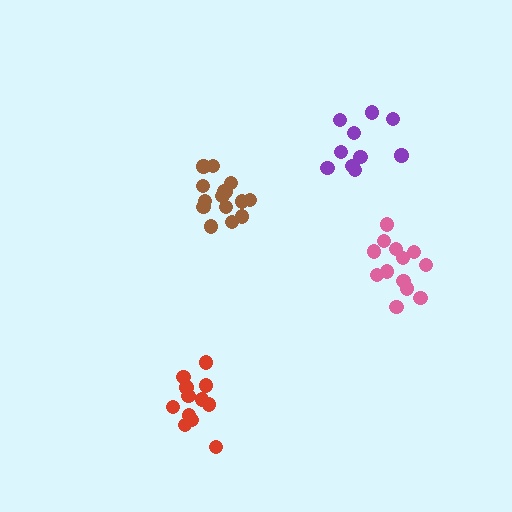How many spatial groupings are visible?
There are 4 spatial groupings.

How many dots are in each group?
Group 1: 13 dots, Group 2: 15 dots, Group 3: 11 dots, Group 4: 12 dots (51 total).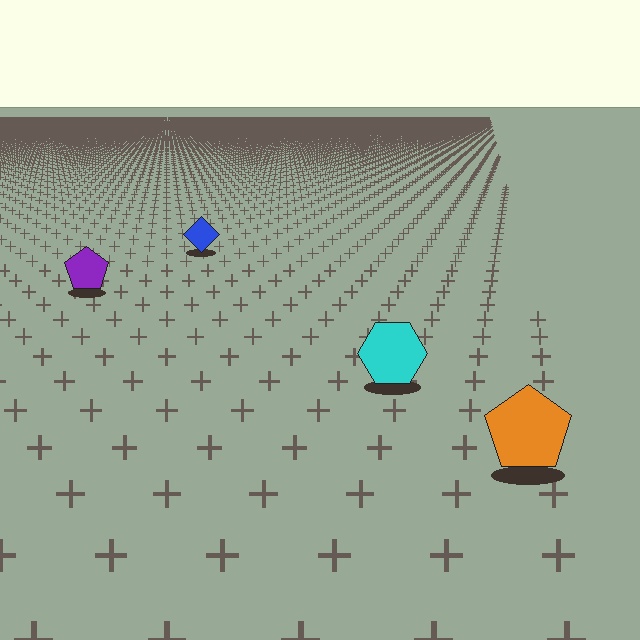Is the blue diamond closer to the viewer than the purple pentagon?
No. The purple pentagon is closer — you can tell from the texture gradient: the ground texture is coarser near it.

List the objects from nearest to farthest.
From nearest to farthest: the orange pentagon, the cyan hexagon, the purple pentagon, the blue diamond.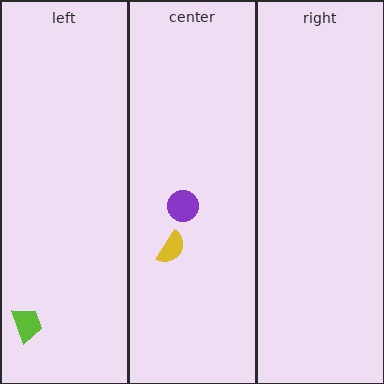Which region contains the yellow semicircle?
The center region.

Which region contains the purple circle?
The center region.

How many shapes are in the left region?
1.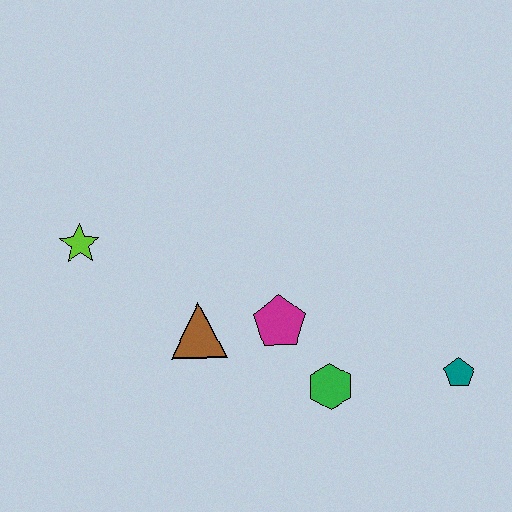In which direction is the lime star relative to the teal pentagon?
The lime star is to the left of the teal pentagon.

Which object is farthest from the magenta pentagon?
The lime star is farthest from the magenta pentagon.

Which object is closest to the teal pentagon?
The green hexagon is closest to the teal pentagon.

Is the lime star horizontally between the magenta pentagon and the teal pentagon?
No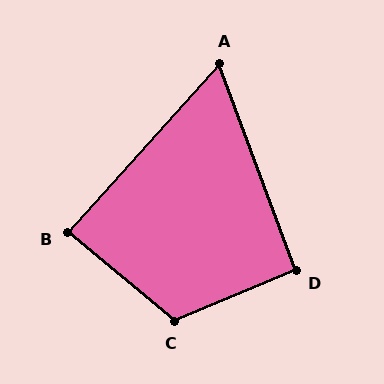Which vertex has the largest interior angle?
C, at approximately 118 degrees.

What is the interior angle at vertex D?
Approximately 92 degrees (approximately right).